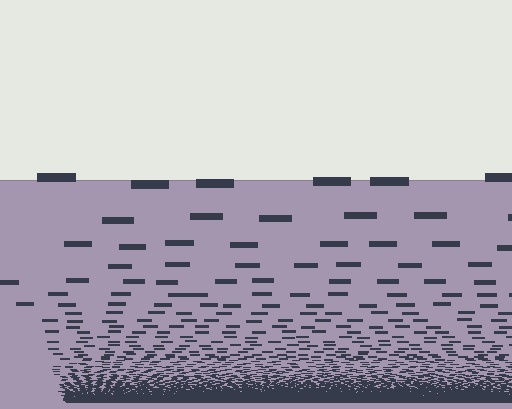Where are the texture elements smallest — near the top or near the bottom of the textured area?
Near the bottom.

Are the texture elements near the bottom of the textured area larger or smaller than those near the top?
Smaller. The gradient is inverted — elements near the bottom are smaller and denser.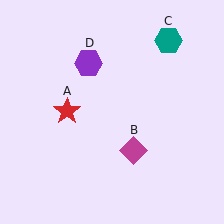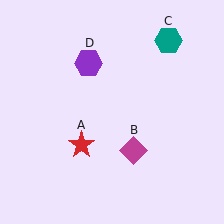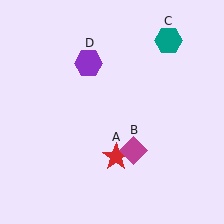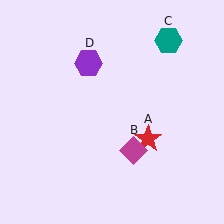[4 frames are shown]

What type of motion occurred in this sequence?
The red star (object A) rotated counterclockwise around the center of the scene.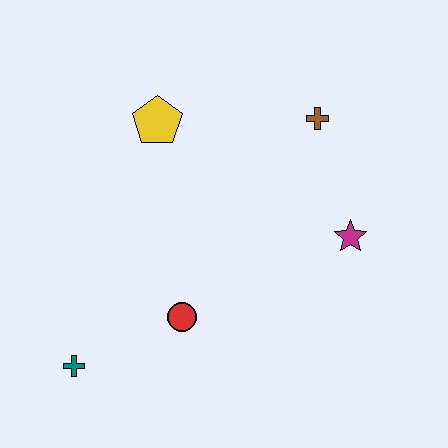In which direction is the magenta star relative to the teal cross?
The magenta star is to the right of the teal cross.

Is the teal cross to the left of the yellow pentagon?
Yes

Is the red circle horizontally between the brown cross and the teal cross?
Yes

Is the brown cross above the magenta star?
Yes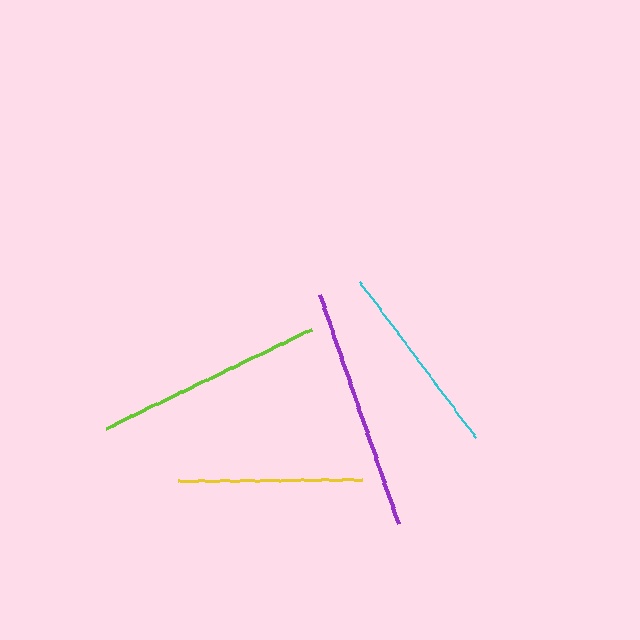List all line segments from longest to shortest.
From longest to shortest: purple, lime, cyan, yellow.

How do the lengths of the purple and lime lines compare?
The purple and lime lines are approximately the same length.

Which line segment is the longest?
The purple line is the longest at approximately 242 pixels.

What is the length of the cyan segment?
The cyan segment is approximately 195 pixels long.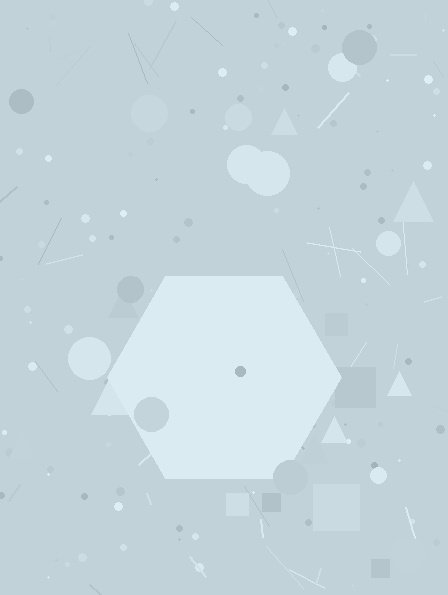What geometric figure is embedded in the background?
A hexagon is embedded in the background.